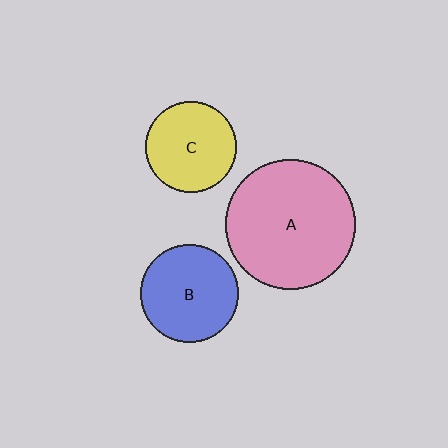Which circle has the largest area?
Circle A (pink).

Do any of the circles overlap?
No, none of the circles overlap.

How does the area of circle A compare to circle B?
Approximately 1.8 times.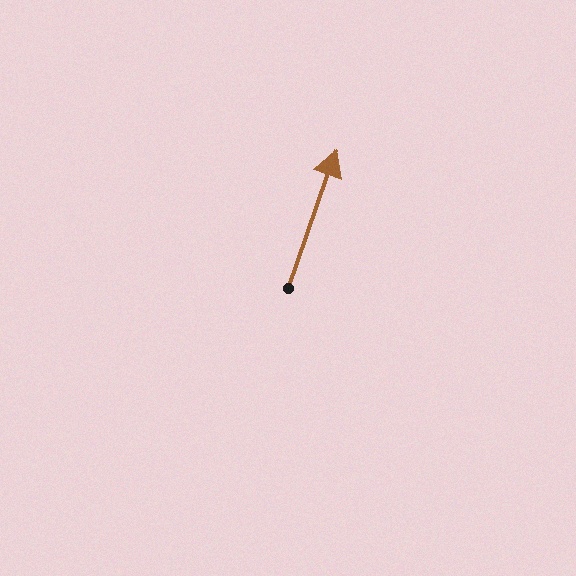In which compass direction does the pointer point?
North.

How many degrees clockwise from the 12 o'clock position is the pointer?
Approximately 19 degrees.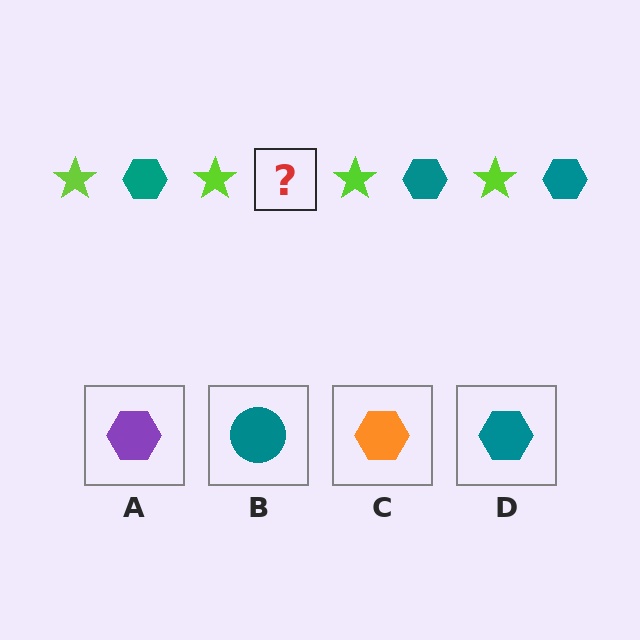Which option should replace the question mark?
Option D.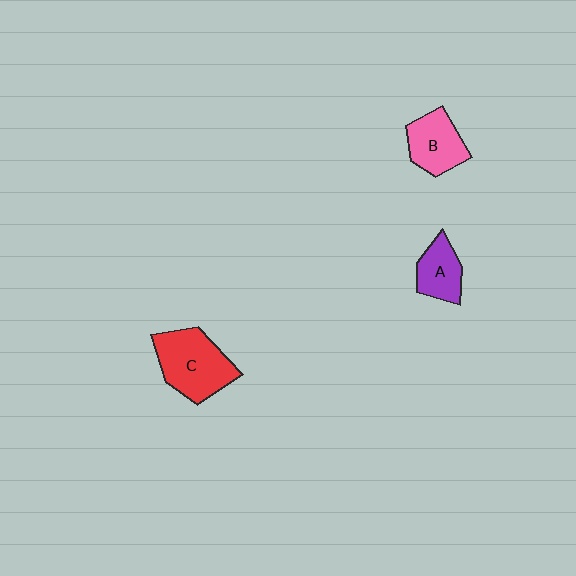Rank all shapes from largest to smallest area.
From largest to smallest: C (red), B (pink), A (purple).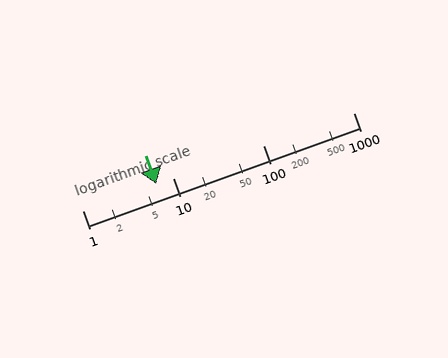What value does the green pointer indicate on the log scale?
The pointer indicates approximately 6.5.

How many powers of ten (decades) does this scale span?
The scale spans 3 decades, from 1 to 1000.